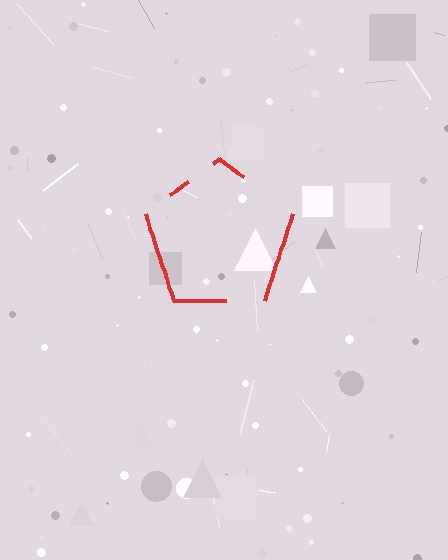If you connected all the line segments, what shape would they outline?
They would outline a pentagon.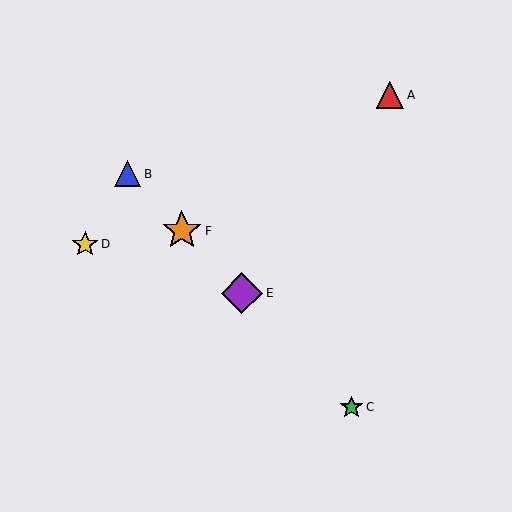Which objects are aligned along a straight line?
Objects B, C, E, F are aligned along a straight line.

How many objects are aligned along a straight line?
4 objects (B, C, E, F) are aligned along a straight line.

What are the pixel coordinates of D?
Object D is at (85, 244).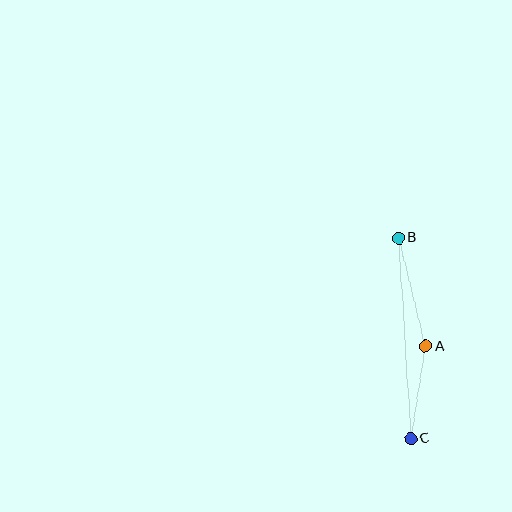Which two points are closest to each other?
Points A and C are closest to each other.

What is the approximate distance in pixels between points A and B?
The distance between A and B is approximately 111 pixels.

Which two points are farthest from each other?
Points B and C are farthest from each other.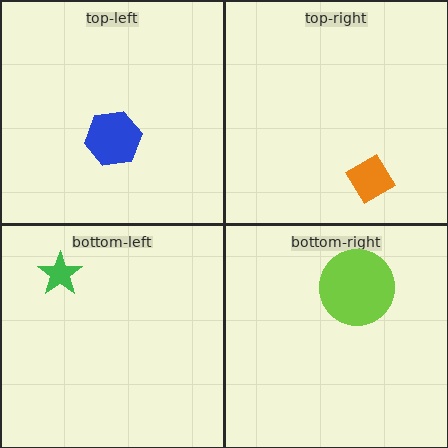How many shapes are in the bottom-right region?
1.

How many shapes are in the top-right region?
1.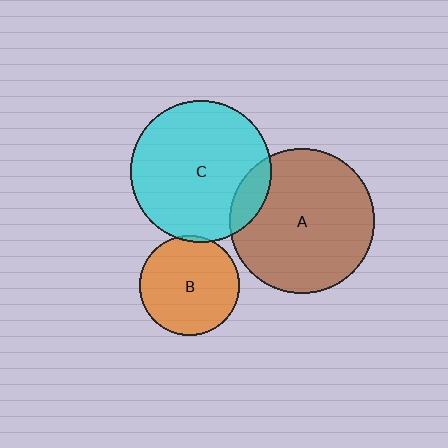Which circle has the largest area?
Circle A (brown).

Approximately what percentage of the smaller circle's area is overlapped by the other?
Approximately 5%.